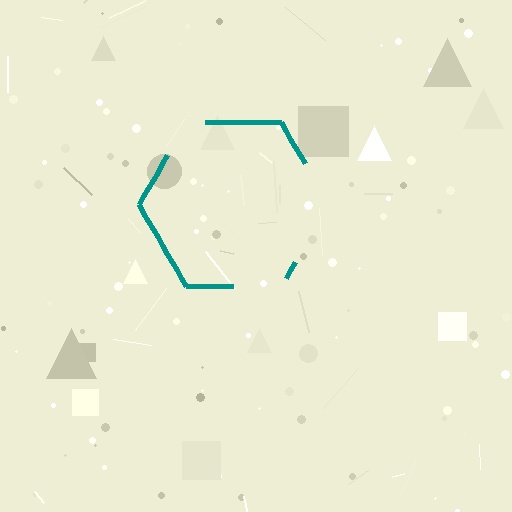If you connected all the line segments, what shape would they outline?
They would outline a hexagon.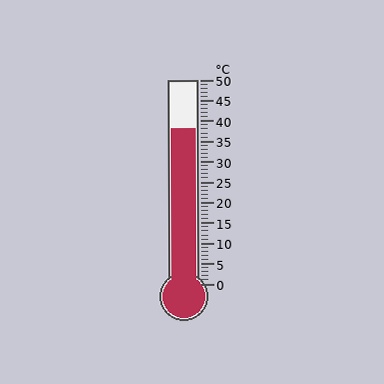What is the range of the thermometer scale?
The thermometer scale ranges from 0°C to 50°C.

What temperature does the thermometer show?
The thermometer shows approximately 38°C.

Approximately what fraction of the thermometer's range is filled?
The thermometer is filled to approximately 75% of its range.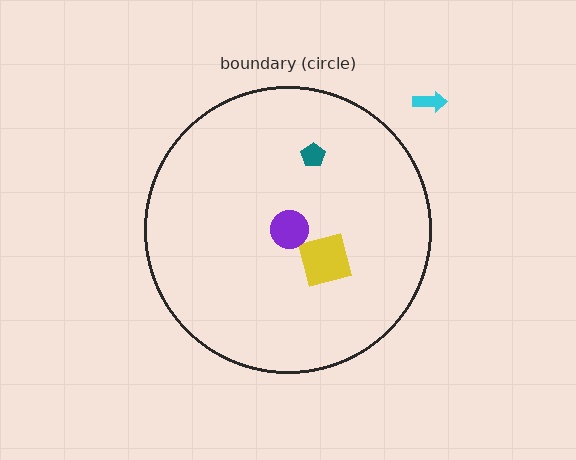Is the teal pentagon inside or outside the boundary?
Inside.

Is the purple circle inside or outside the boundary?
Inside.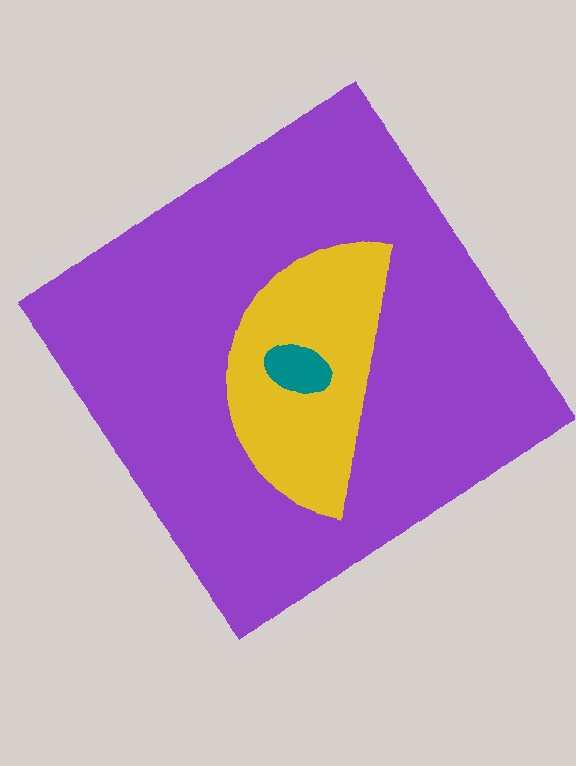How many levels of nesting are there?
3.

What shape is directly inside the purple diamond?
The yellow semicircle.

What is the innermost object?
The teal ellipse.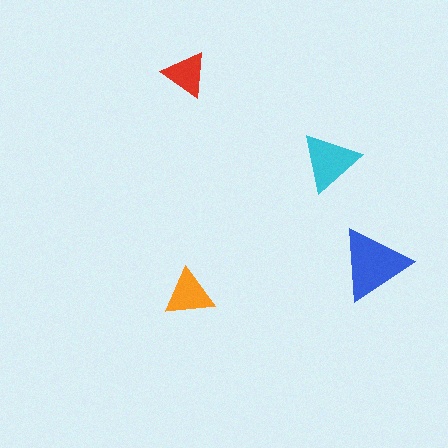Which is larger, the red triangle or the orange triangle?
The orange one.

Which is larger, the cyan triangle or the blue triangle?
The blue one.